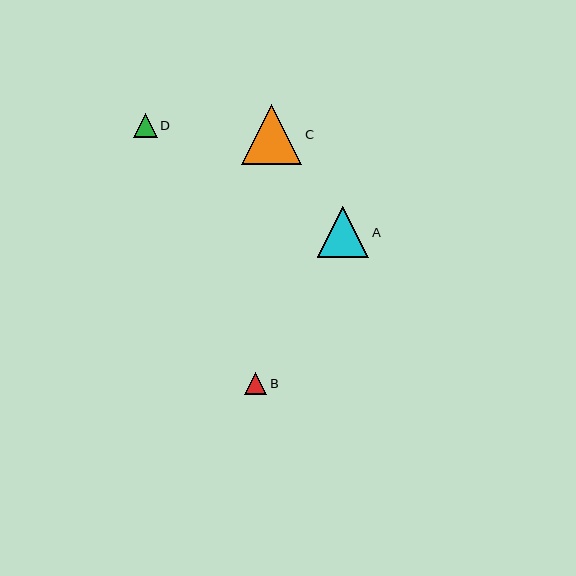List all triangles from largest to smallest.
From largest to smallest: C, A, D, B.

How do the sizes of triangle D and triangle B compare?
Triangle D and triangle B are approximately the same size.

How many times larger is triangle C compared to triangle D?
Triangle C is approximately 2.5 times the size of triangle D.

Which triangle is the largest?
Triangle C is the largest with a size of approximately 60 pixels.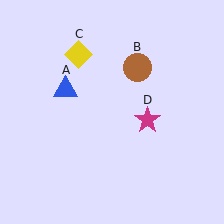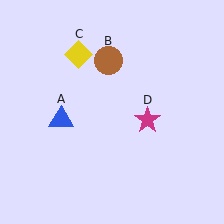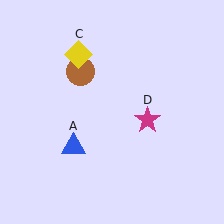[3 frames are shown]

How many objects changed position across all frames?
2 objects changed position: blue triangle (object A), brown circle (object B).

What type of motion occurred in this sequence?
The blue triangle (object A), brown circle (object B) rotated counterclockwise around the center of the scene.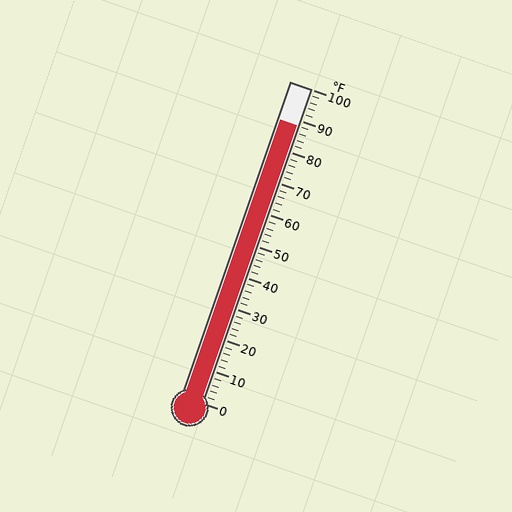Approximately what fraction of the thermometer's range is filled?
The thermometer is filled to approximately 90% of its range.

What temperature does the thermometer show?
The thermometer shows approximately 88°F.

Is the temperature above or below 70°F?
The temperature is above 70°F.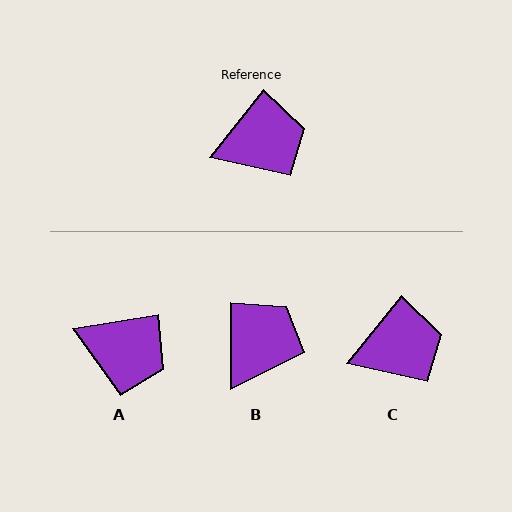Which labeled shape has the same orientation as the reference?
C.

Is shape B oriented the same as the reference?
No, it is off by about 38 degrees.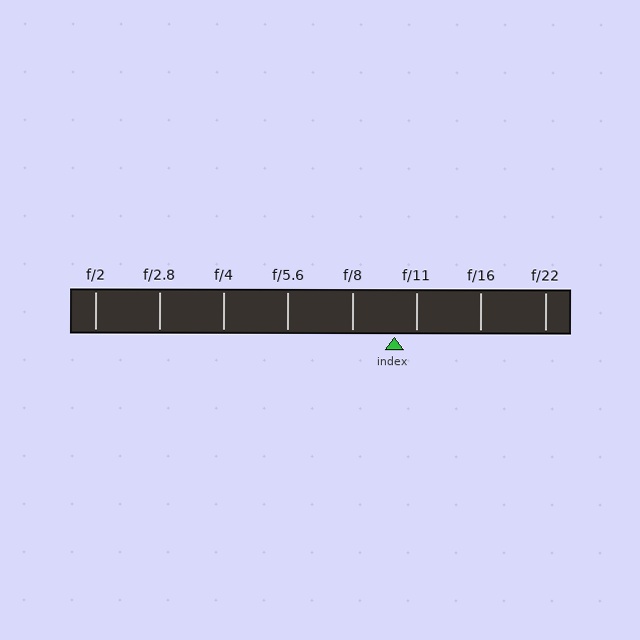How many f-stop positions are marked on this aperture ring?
There are 8 f-stop positions marked.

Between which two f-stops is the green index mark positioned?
The index mark is between f/8 and f/11.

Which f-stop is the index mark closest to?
The index mark is closest to f/11.